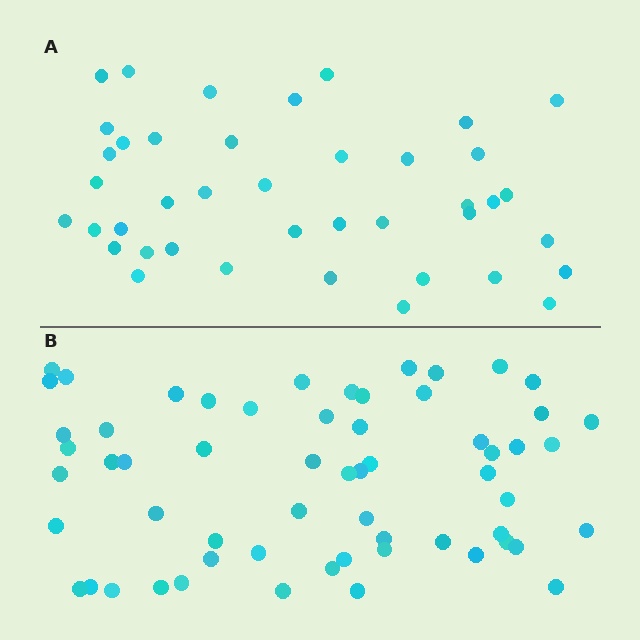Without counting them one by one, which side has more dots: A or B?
Region B (the bottom region) has more dots.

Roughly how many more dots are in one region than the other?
Region B has approximately 20 more dots than region A.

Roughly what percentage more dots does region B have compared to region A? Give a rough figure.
About 45% more.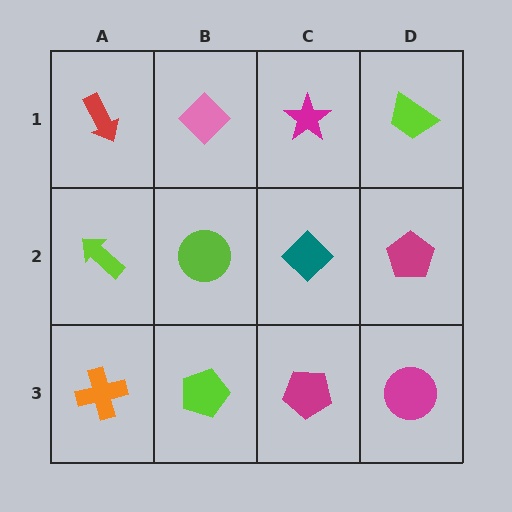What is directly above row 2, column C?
A magenta star.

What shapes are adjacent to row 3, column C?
A teal diamond (row 2, column C), a lime pentagon (row 3, column B), a magenta circle (row 3, column D).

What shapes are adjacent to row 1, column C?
A teal diamond (row 2, column C), a pink diamond (row 1, column B), a lime trapezoid (row 1, column D).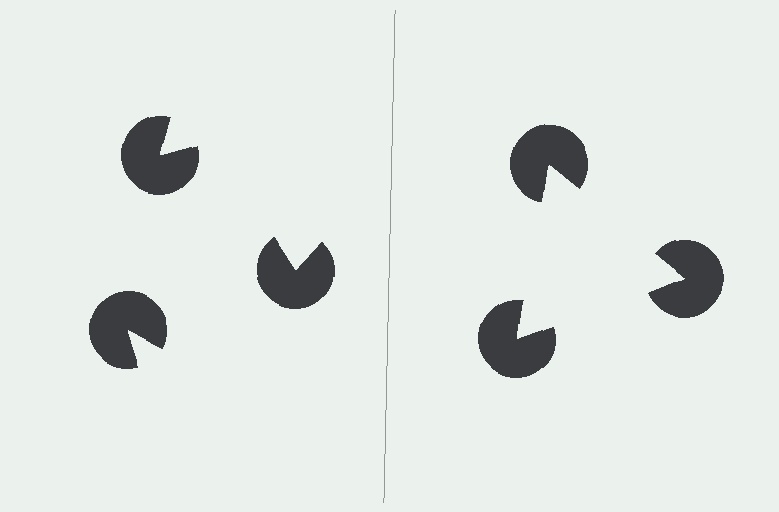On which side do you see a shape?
An illusory triangle appears on the right side. On the left side the wedge cuts are rotated, so no coherent shape forms.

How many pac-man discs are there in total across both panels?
6 — 3 on each side.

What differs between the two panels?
The pac-man discs are positioned identically on both sides; only the wedge orientations differ. On the right they align to a triangle; on the left they are misaligned.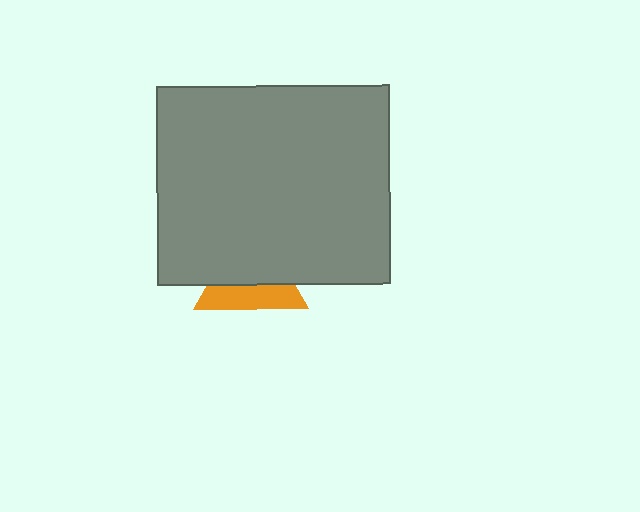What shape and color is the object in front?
The object in front is a gray rectangle.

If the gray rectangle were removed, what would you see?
You would see the complete orange triangle.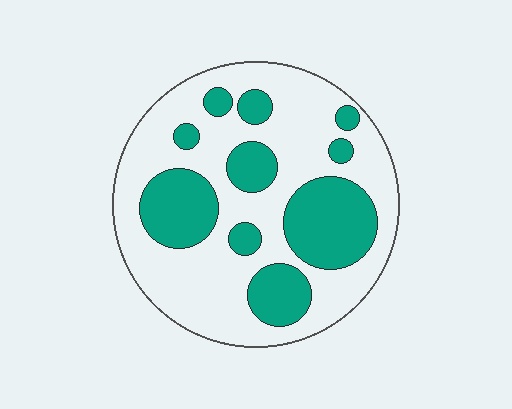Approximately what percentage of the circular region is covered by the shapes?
Approximately 35%.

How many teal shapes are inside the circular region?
10.